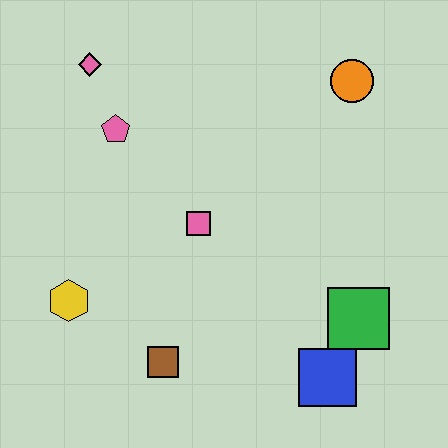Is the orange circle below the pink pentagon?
No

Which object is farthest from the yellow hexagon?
The orange circle is farthest from the yellow hexagon.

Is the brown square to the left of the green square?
Yes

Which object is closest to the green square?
The blue square is closest to the green square.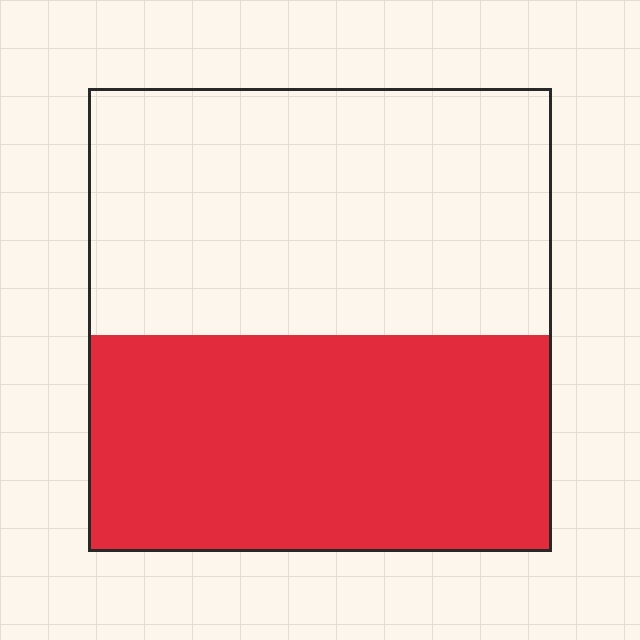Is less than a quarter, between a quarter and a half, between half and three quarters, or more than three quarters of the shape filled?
Between a quarter and a half.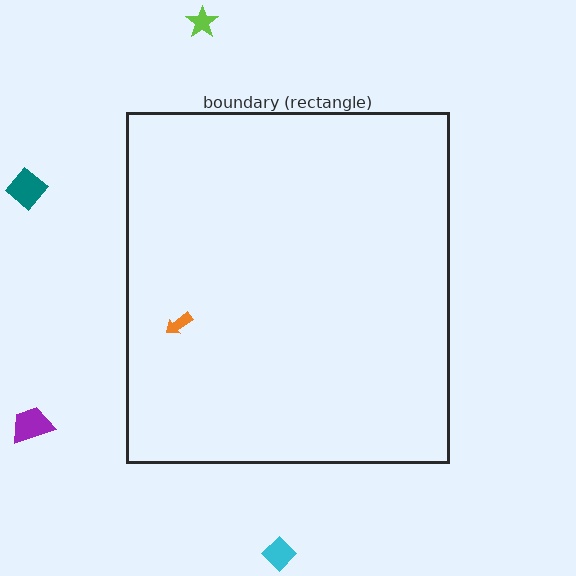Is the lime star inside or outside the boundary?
Outside.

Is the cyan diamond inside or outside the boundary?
Outside.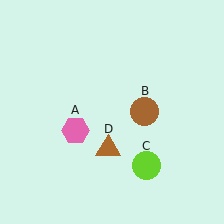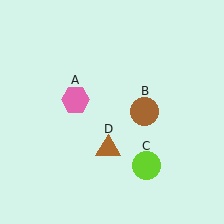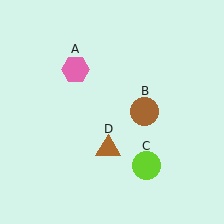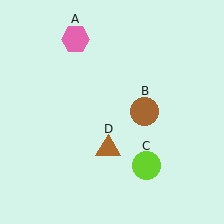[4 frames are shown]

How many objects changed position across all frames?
1 object changed position: pink hexagon (object A).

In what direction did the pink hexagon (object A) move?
The pink hexagon (object A) moved up.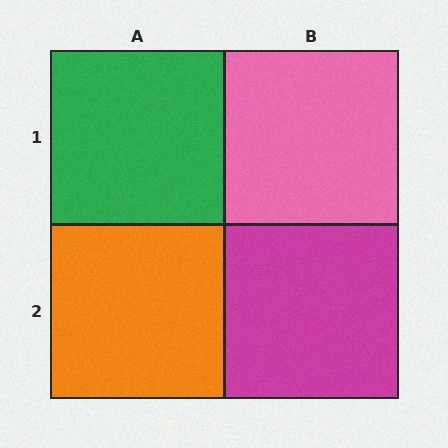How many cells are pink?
1 cell is pink.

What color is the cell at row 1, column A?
Green.